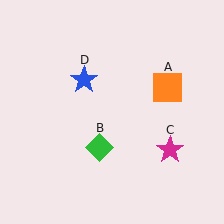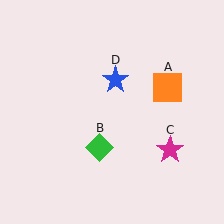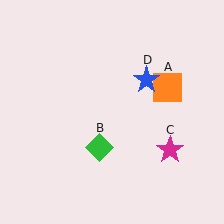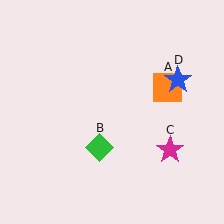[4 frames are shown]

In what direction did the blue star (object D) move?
The blue star (object D) moved right.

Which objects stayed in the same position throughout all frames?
Orange square (object A) and green diamond (object B) and magenta star (object C) remained stationary.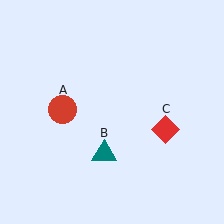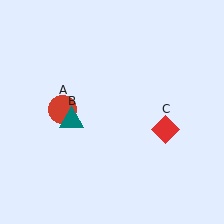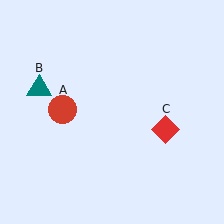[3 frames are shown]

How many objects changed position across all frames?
1 object changed position: teal triangle (object B).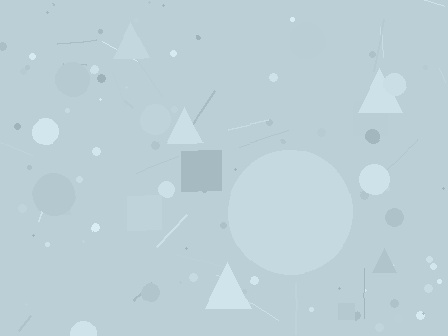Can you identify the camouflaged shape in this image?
The camouflaged shape is a circle.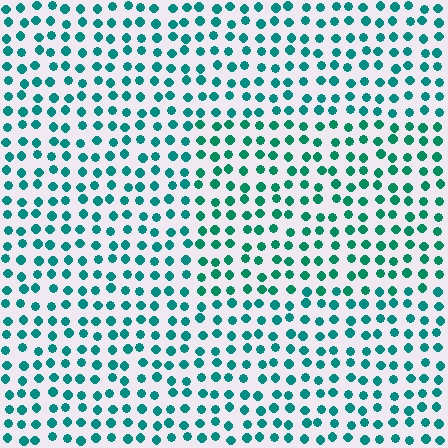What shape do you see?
I see a rectangle.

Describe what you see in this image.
The image is filled with small teal elements in a uniform arrangement. A rectangle-shaped region is visible where the elements are tinted to a slightly different hue, forming a subtle color boundary.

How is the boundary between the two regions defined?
The boundary is defined purely by a slight shift in hue (about 16 degrees). Spacing, size, and orientation are identical on both sides.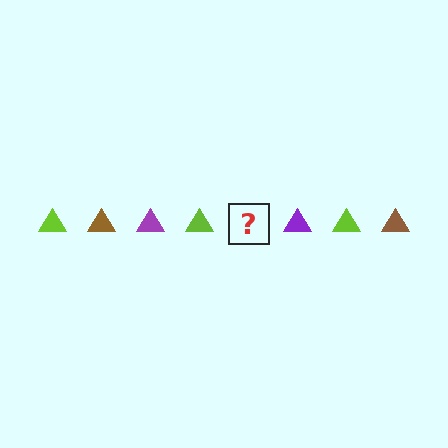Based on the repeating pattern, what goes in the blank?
The blank should be a brown triangle.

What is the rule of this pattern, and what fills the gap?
The rule is that the pattern cycles through lime, brown, purple triangles. The gap should be filled with a brown triangle.